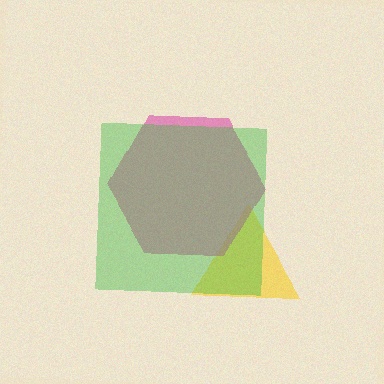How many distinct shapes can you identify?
There are 3 distinct shapes: a yellow triangle, a pink hexagon, a green square.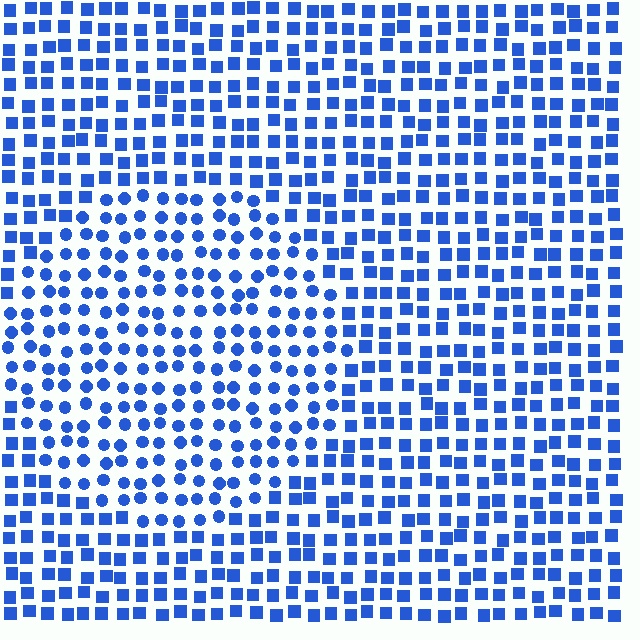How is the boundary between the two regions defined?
The boundary is defined by a change in element shape: circles inside vs. squares outside. All elements share the same color and spacing.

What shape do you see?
I see a circle.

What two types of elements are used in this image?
The image uses circles inside the circle region and squares outside it.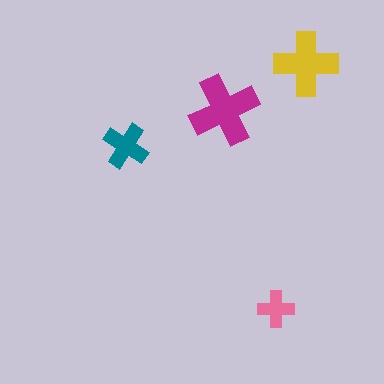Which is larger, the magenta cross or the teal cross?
The magenta one.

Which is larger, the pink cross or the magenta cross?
The magenta one.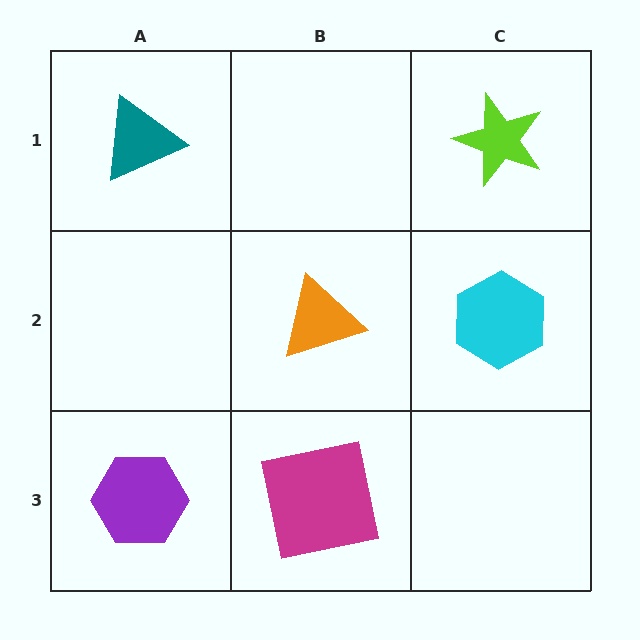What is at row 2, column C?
A cyan hexagon.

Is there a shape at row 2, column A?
No, that cell is empty.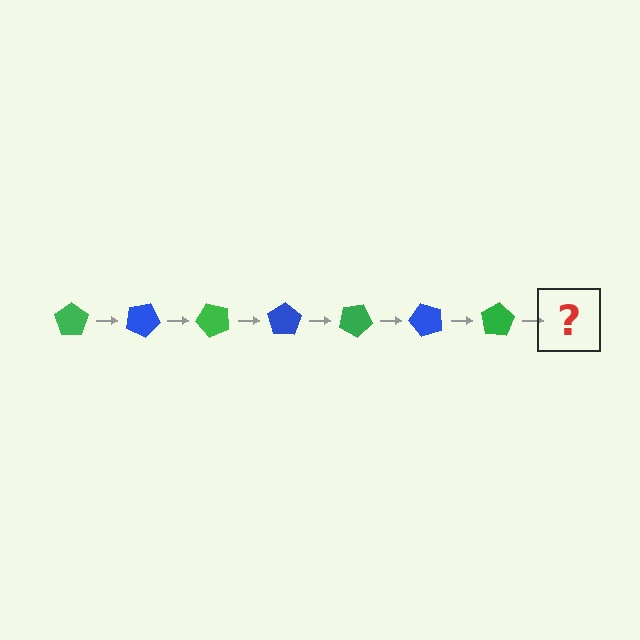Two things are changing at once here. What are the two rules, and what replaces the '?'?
The two rules are that it rotates 25 degrees each step and the color cycles through green and blue. The '?' should be a blue pentagon, rotated 175 degrees from the start.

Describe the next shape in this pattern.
It should be a blue pentagon, rotated 175 degrees from the start.